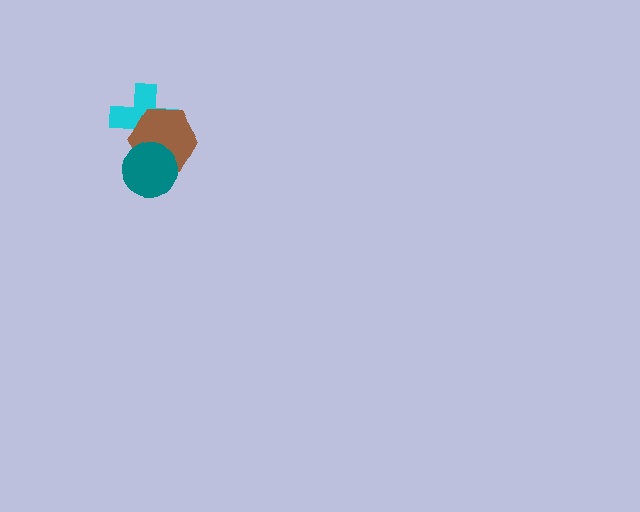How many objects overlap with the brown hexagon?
2 objects overlap with the brown hexagon.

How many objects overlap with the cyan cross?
2 objects overlap with the cyan cross.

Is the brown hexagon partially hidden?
Yes, it is partially covered by another shape.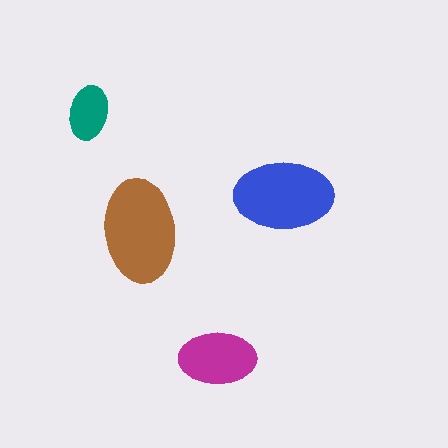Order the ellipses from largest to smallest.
the brown one, the blue one, the magenta one, the teal one.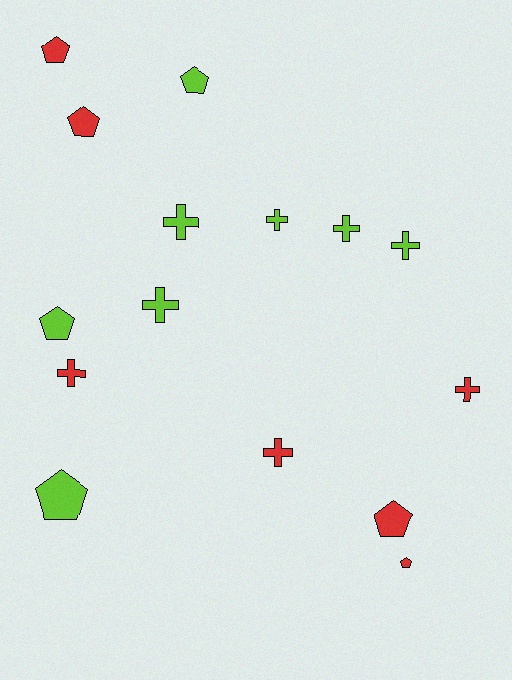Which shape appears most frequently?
Cross, with 8 objects.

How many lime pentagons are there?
There are 3 lime pentagons.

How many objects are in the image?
There are 15 objects.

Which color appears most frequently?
Lime, with 8 objects.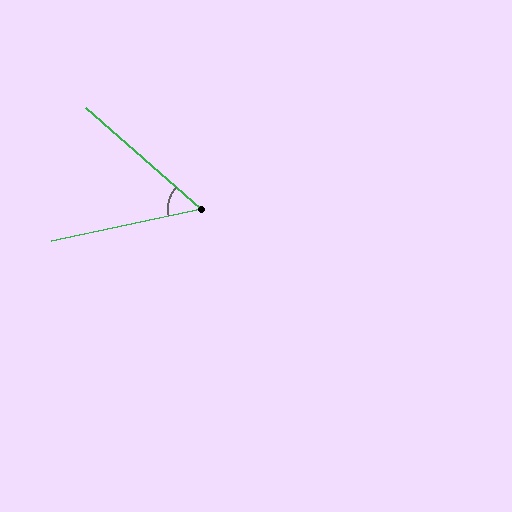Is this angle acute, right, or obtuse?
It is acute.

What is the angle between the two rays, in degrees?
Approximately 53 degrees.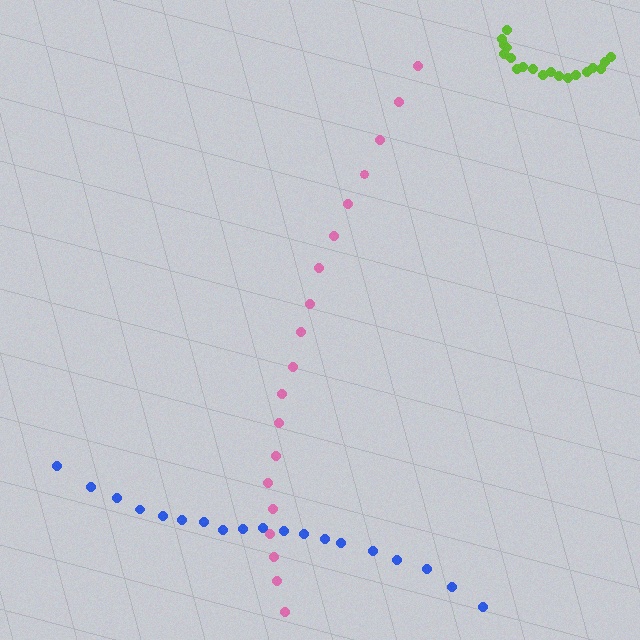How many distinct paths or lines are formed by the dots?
There are 3 distinct paths.